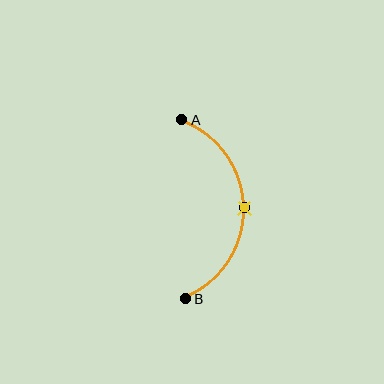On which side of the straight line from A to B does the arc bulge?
The arc bulges to the right of the straight line connecting A and B.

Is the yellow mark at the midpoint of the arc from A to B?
Yes. The yellow mark lies on the arc at equal arc-length from both A and B — it is the arc midpoint.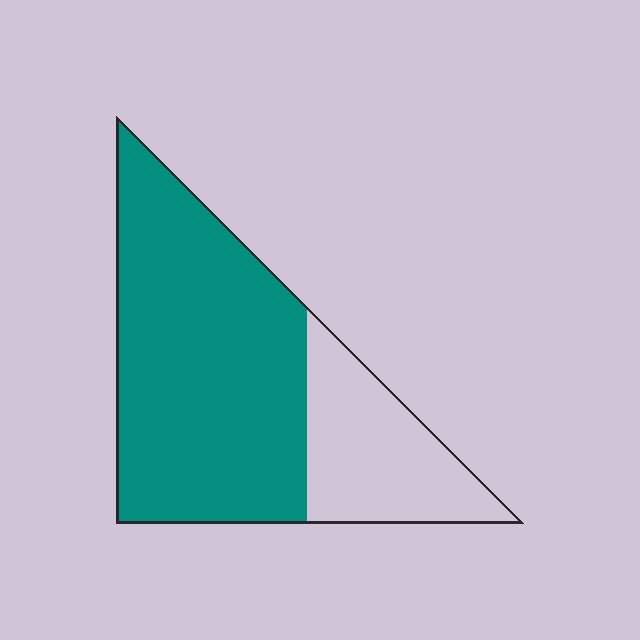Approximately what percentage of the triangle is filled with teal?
Approximately 70%.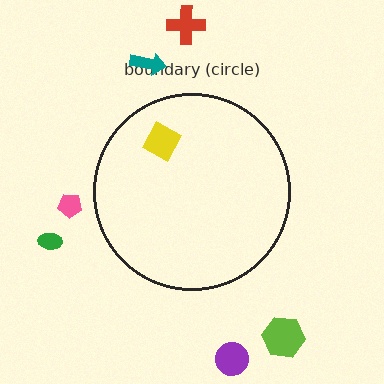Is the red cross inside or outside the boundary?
Outside.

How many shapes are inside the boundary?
1 inside, 6 outside.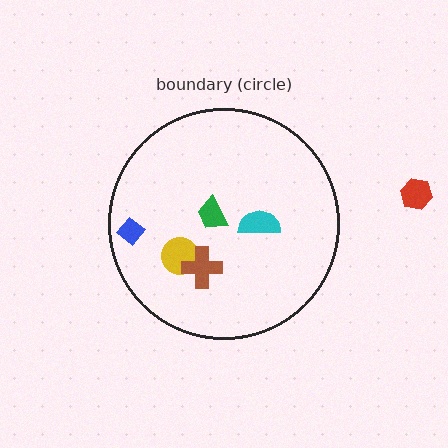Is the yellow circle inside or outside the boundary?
Inside.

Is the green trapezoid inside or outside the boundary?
Inside.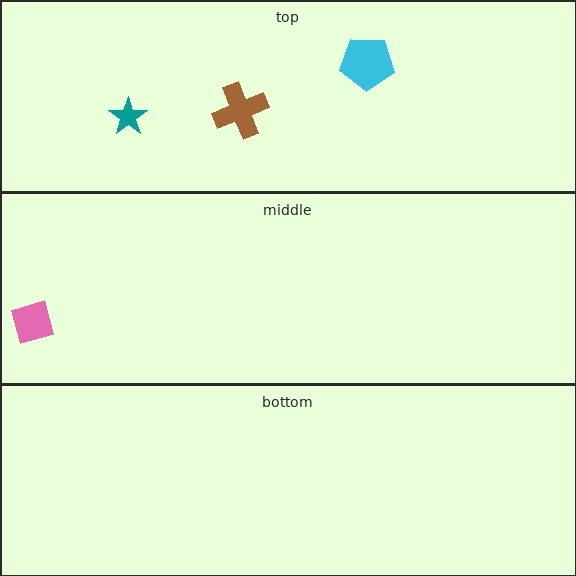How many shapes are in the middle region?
1.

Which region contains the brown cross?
The top region.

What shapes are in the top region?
The brown cross, the cyan pentagon, the teal star.